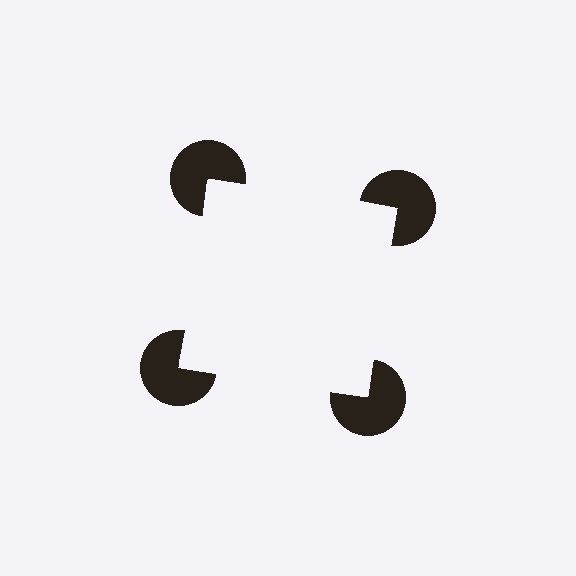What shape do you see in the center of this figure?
An illusory square — its edges are inferred from the aligned wedge cuts in the pac-man discs, not physically drawn.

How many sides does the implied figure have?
4 sides.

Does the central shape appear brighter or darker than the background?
It typically appears slightly brighter than the background, even though no actual brightness change is drawn.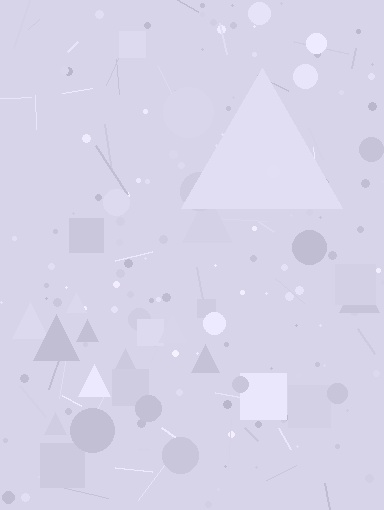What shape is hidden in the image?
A triangle is hidden in the image.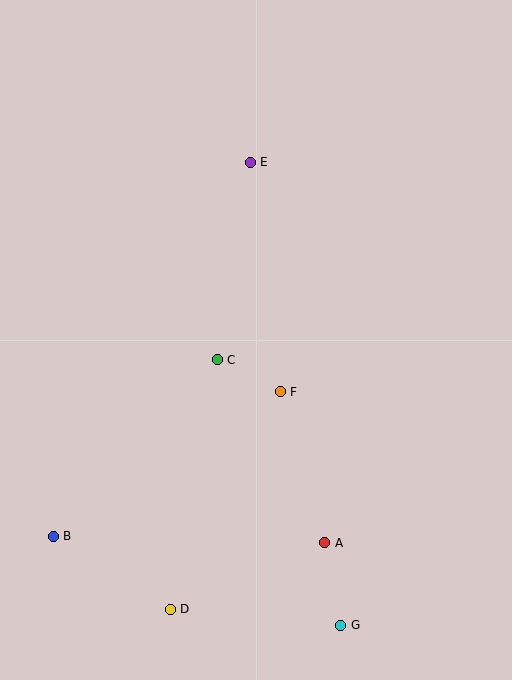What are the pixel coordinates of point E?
Point E is at (250, 162).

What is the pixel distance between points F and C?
The distance between F and C is 71 pixels.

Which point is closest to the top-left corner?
Point E is closest to the top-left corner.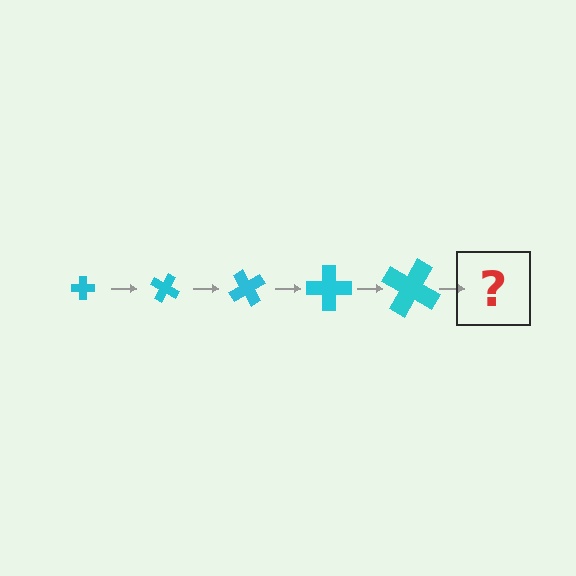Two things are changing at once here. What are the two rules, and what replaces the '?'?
The two rules are that the cross grows larger each step and it rotates 30 degrees each step. The '?' should be a cross, larger than the previous one and rotated 150 degrees from the start.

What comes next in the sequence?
The next element should be a cross, larger than the previous one and rotated 150 degrees from the start.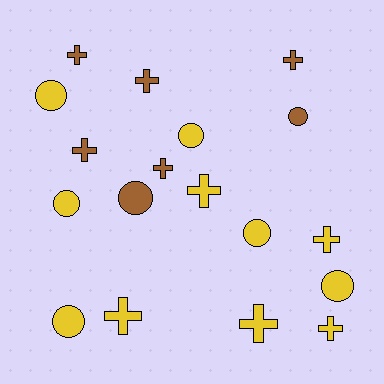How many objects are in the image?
There are 18 objects.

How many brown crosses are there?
There are 5 brown crosses.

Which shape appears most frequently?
Cross, with 10 objects.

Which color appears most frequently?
Yellow, with 11 objects.